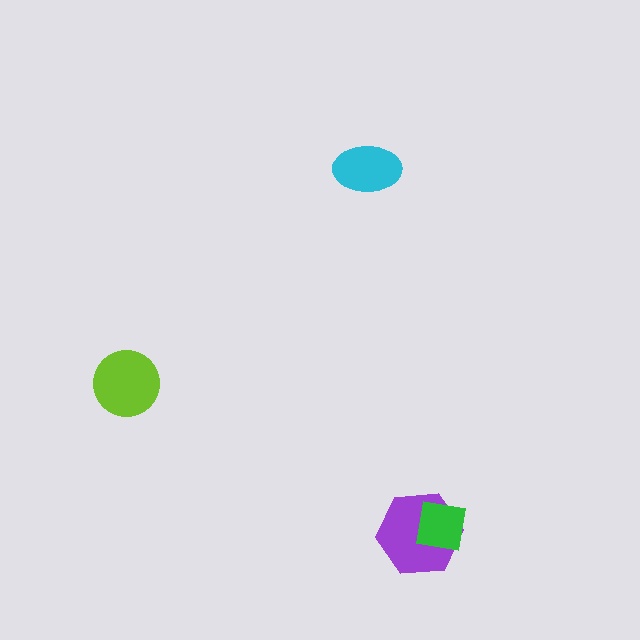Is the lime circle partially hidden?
No, no other shape covers it.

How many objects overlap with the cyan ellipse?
0 objects overlap with the cyan ellipse.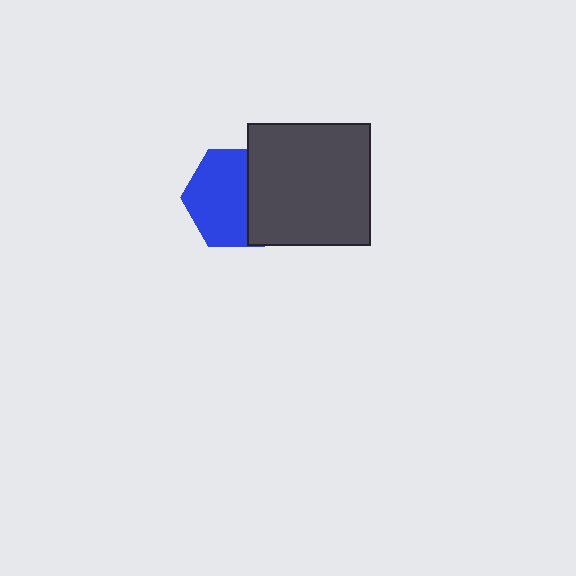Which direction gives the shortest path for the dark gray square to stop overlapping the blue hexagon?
Moving right gives the shortest separation.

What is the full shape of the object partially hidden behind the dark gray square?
The partially hidden object is a blue hexagon.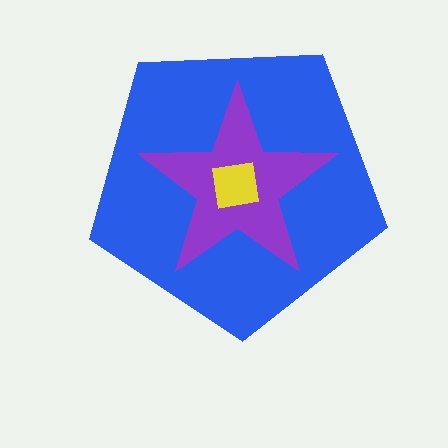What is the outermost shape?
The blue pentagon.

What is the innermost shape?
The yellow square.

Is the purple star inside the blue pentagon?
Yes.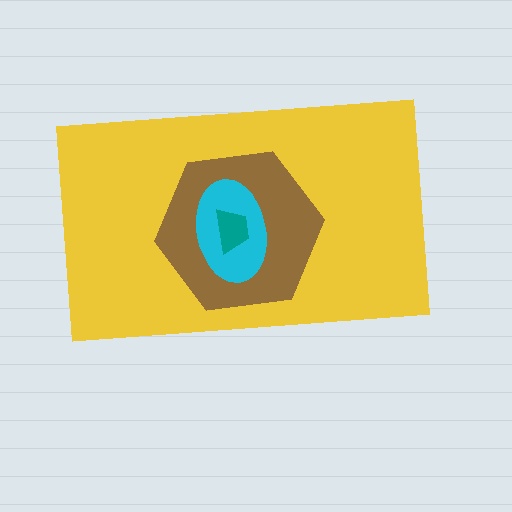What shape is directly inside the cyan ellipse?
The teal trapezoid.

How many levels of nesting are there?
4.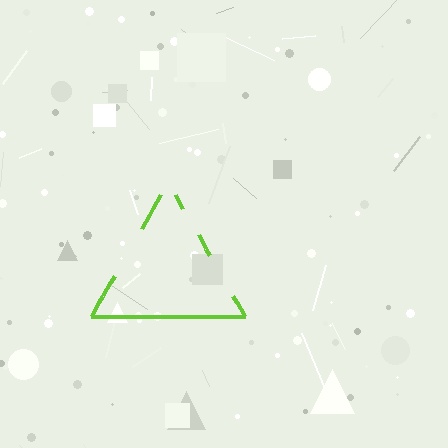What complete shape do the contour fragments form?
The contour fragments form a triangle.